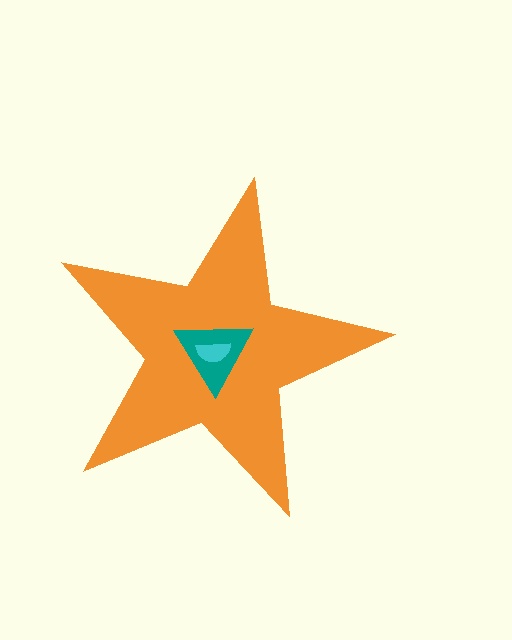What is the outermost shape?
The orange star.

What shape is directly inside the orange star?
The teal triangle.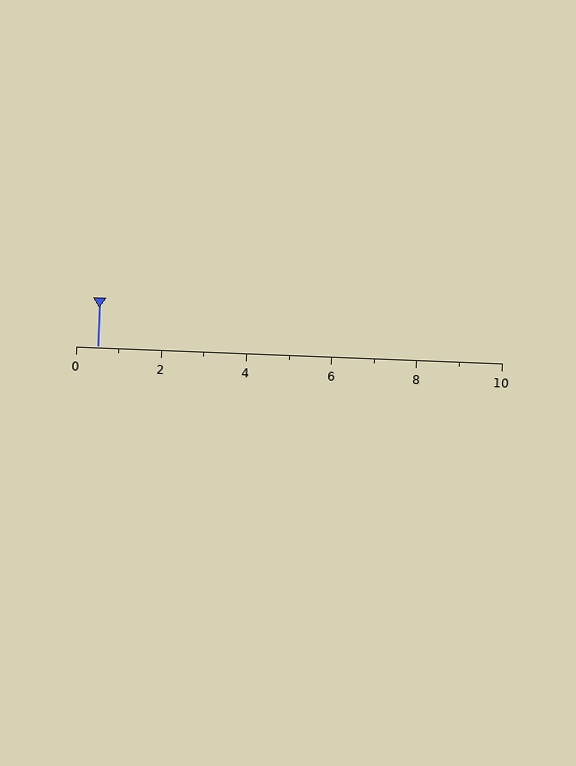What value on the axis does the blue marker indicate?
The marker indicates approximately 0.5.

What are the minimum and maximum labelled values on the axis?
The axis runs from 0 to 10.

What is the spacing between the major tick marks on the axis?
The major ticks are spaced 2 apart.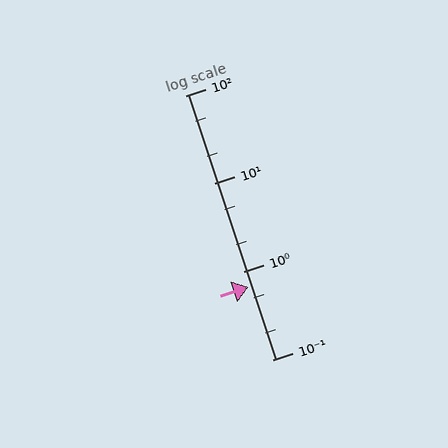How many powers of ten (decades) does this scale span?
The scale spans 3 decades, from 0.1 to 100.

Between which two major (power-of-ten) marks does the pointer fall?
The pointer is between 0.1 and 1.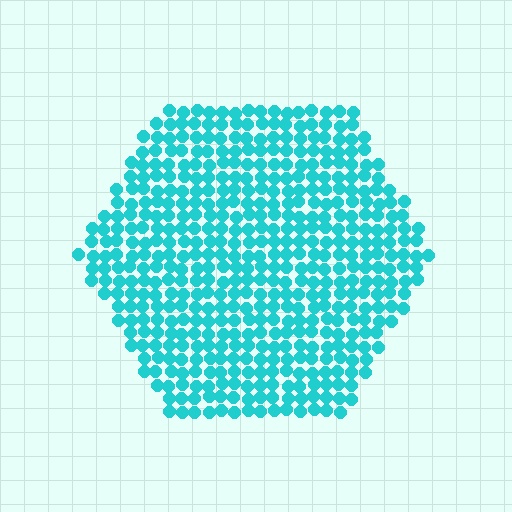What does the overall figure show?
The overall figure shows a hexagon.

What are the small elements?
The small elements are circles.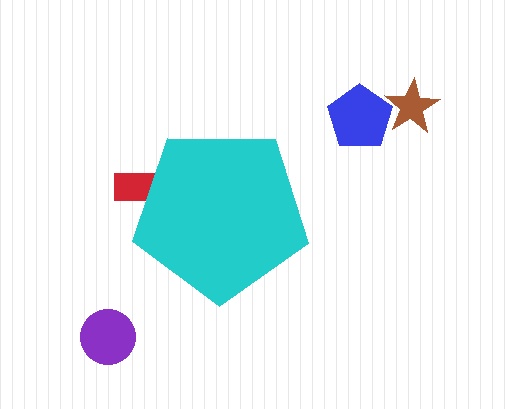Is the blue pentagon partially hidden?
No, the blue pentagon is fully visible.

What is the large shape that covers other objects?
A cyan pentagon.